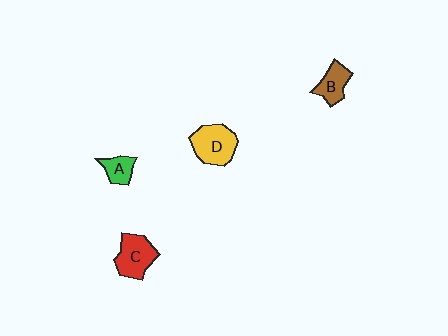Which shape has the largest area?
Shape D (yellow).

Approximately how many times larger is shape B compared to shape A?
Approximately 1.3 times.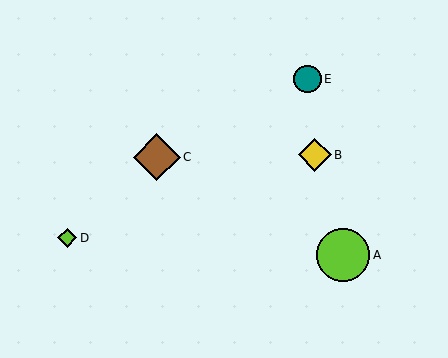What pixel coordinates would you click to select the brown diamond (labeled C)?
Click at (157, 157) to select the brown diamond C.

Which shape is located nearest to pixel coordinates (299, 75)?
The teal circle (labeled E) at (307, 79) is nearest to that location.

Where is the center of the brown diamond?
The center of the brown diamond is at (157, 157).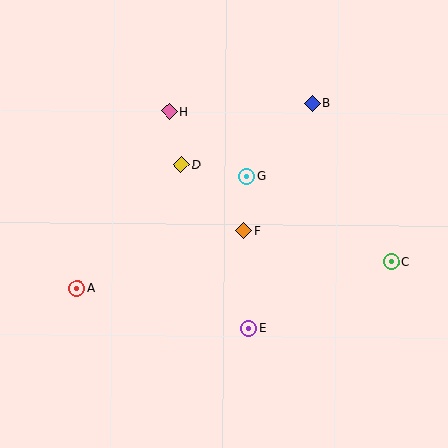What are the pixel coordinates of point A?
Point A is at (77, 288).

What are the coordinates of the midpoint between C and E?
The midpoint between C and E is at (320, 295).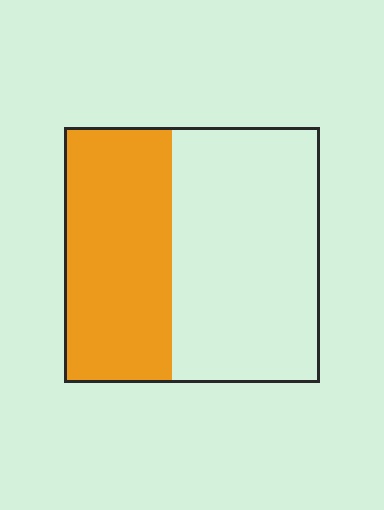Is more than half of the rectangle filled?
No.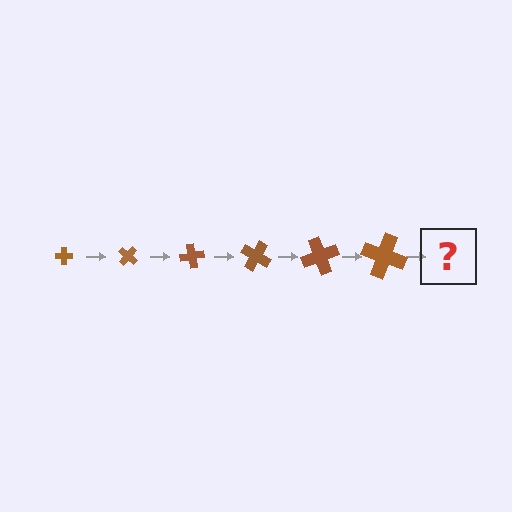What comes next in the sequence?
The next element should be a cross, larger than the previous one and rotated 240 degrees from the start.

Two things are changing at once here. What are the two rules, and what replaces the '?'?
The two rules are that the cross grows larger each step and it rotates 40 degrees each step. The '?' should be a cross, larger than the previous one and rotated 240 degrees from the start.